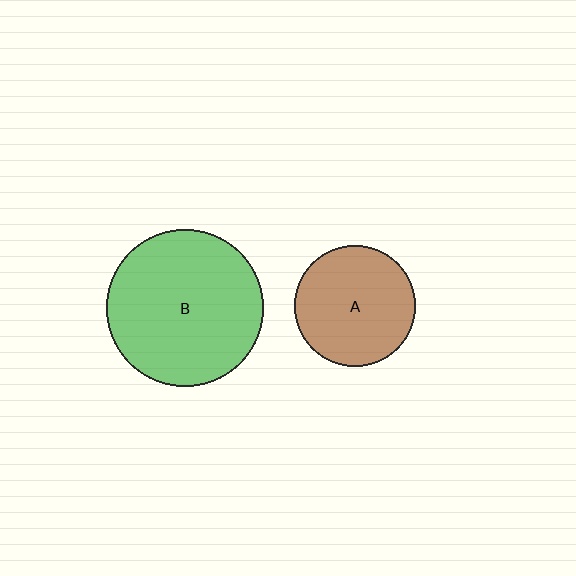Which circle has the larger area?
Circle B (green).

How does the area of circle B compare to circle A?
Approximately 1.7 times.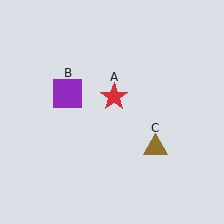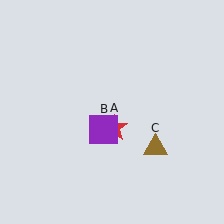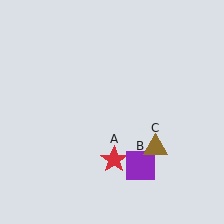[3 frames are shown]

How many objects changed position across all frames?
2 objects changed position: red star (object A), purple square (object B).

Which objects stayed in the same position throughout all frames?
Brown triangle (object C) remained stationary.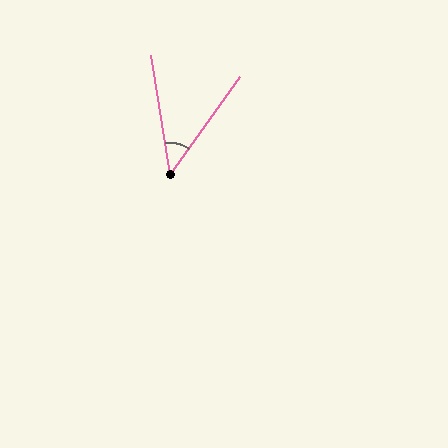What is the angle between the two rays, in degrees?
Approximately 45 degrees.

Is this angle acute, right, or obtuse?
It is acute.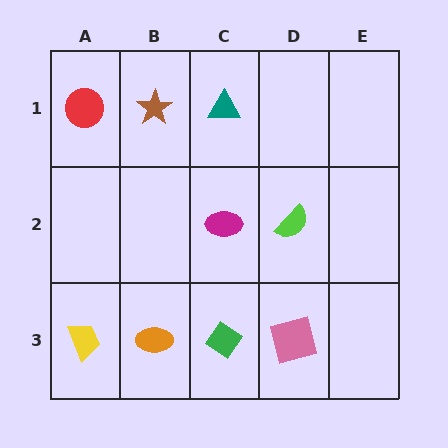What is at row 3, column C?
A green diamond.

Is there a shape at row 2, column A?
No, that cell is empty.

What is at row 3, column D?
A pink square.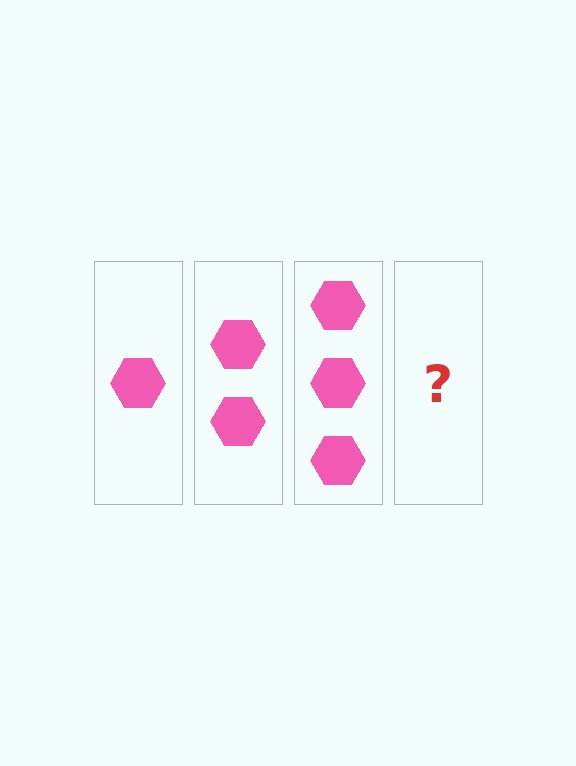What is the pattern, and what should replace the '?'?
The pattern is that each step adds one more hexagon. The '?' should be 4 hexagons.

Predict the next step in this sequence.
The next step is 4 hexagons.